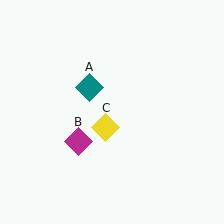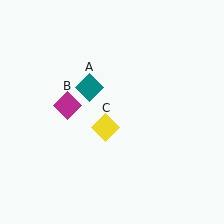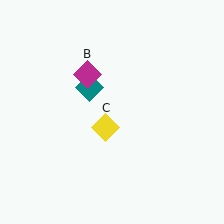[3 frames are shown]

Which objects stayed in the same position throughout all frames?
Teal diamond (object A) and yellow diamond (object C) remained stationary.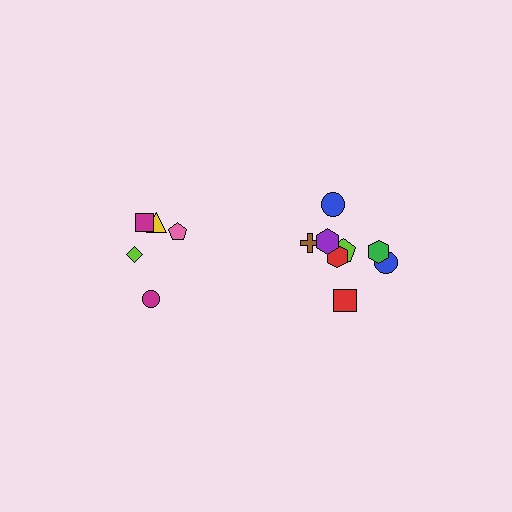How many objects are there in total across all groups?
There are 13 objects.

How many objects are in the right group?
There are 8 objects.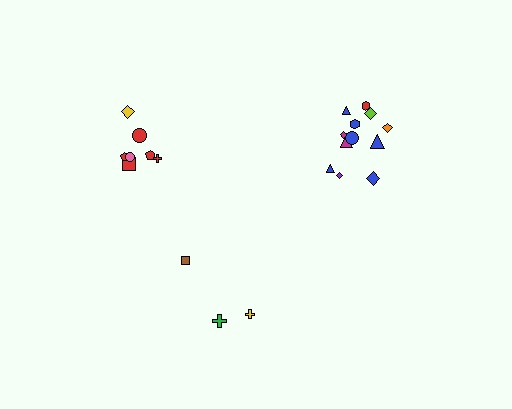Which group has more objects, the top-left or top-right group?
The top-right group.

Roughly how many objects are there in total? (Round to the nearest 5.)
Roughly 20 objects in total.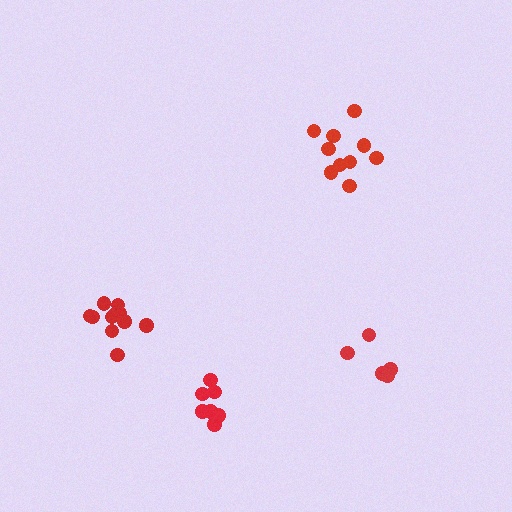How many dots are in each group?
Group 1: 7 dots, Group 2: 11 dots, Group 3: 10 dots, Group 4: 5 dots (33 total).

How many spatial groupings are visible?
There are 4 spatial groupings.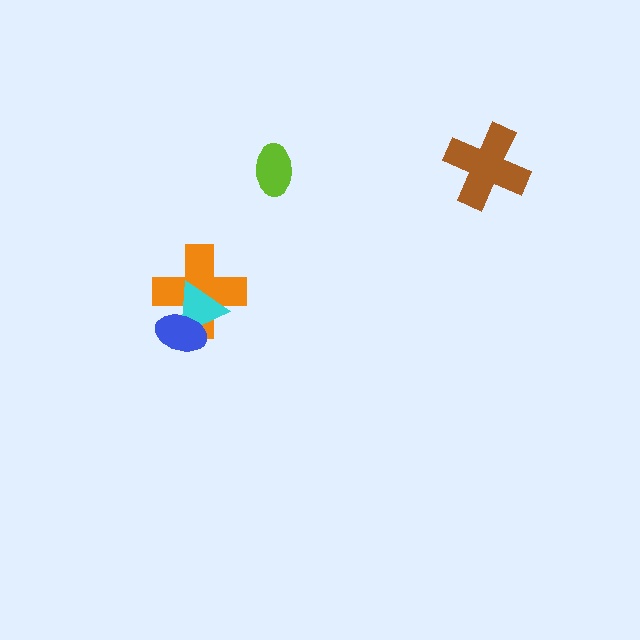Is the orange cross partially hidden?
Yes, it is partially covered by another shape.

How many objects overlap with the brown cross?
0 objects overlap with the brown cross.